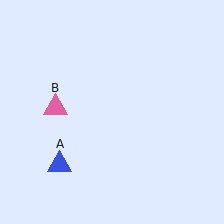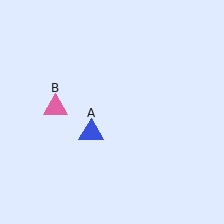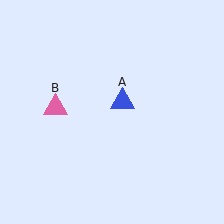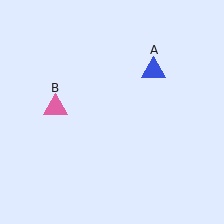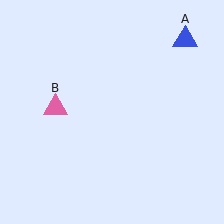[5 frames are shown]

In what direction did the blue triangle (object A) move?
The blue triangle (object A) moved up and to the right.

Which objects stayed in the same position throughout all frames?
Pink triangle (object B) remained stationary.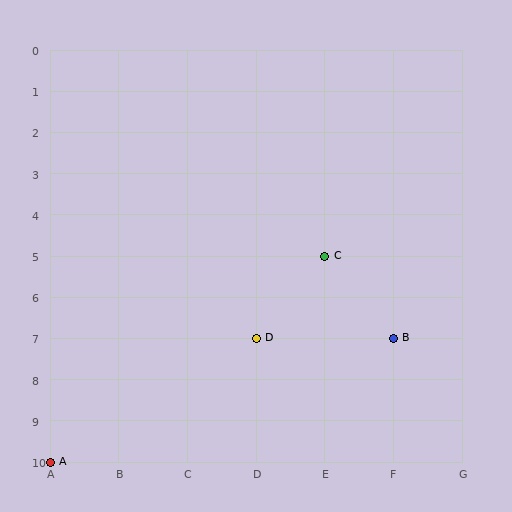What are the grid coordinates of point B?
Point B is at grid coordinates (F, 7).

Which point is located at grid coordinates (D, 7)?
Point D is at (D, 7).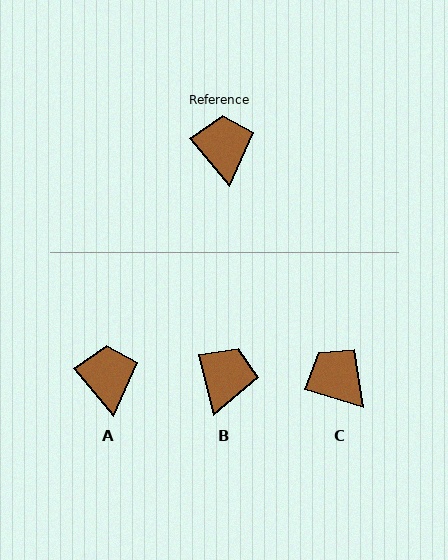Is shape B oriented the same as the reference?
No, it is off by about 26 degrees.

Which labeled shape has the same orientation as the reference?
A.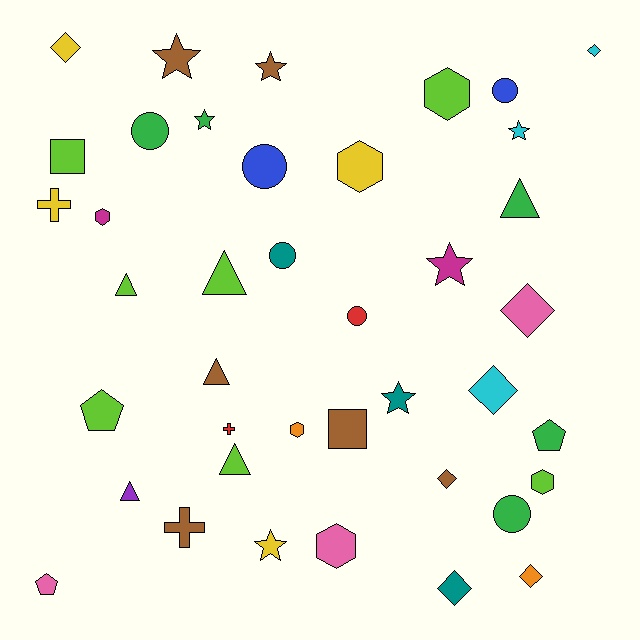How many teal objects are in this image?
There are 3 teal objects.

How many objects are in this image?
There are 40 objects.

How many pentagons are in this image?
There are 3 pentagons.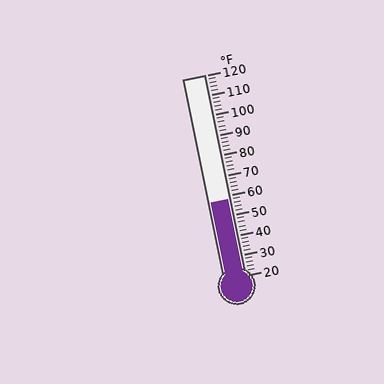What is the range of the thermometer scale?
The thermometer scale ranges from 20°F to 120°F.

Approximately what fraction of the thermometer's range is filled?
The thermometer is filled to approximately 40% of its range.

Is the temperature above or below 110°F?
The temperature is below 110°F.